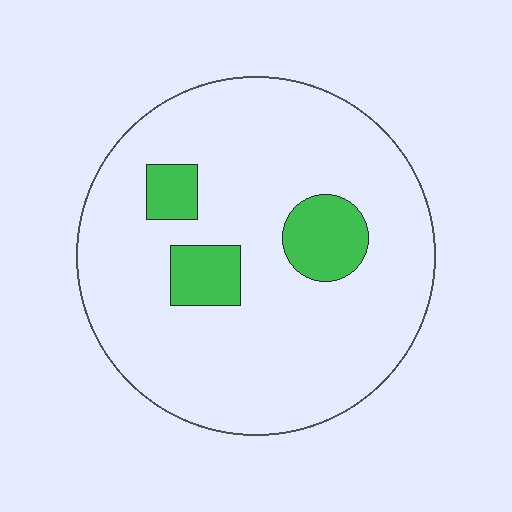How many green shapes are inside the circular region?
3.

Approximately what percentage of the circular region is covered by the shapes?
Approximately 15%.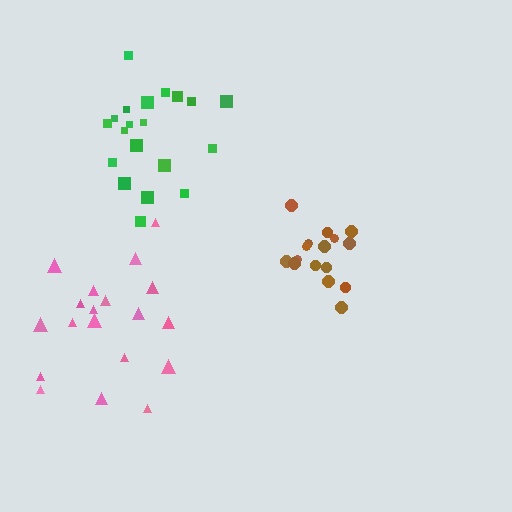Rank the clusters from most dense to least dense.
brown, green, pink.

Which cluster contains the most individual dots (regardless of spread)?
Green (20).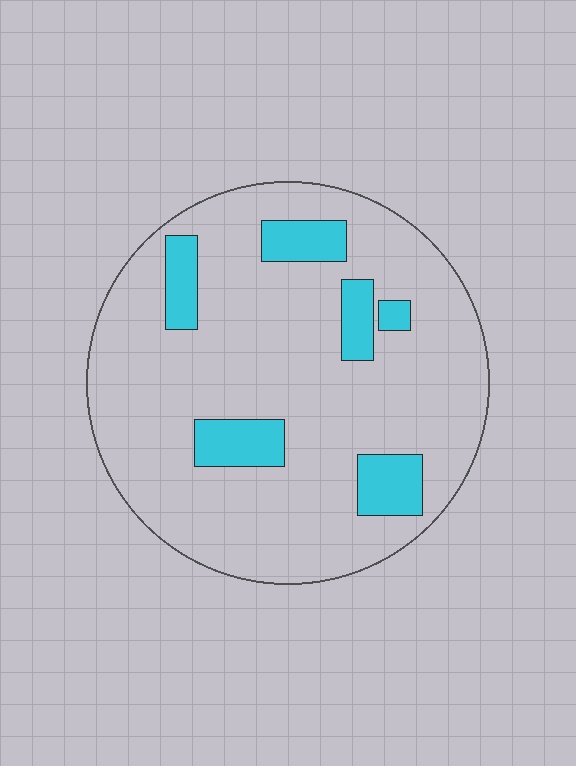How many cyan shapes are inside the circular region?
6.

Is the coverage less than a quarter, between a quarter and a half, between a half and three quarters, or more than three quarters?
Less than a quarter.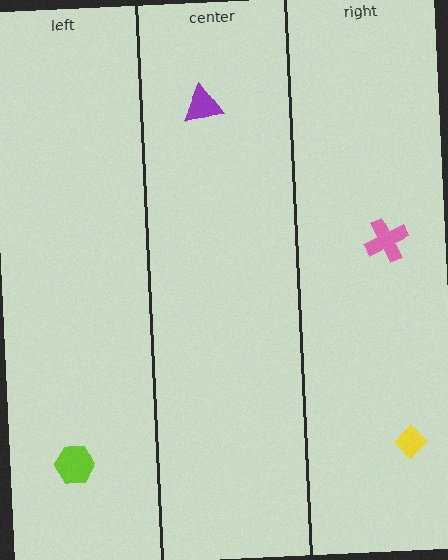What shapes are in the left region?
The lime hexagon.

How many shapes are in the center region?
1.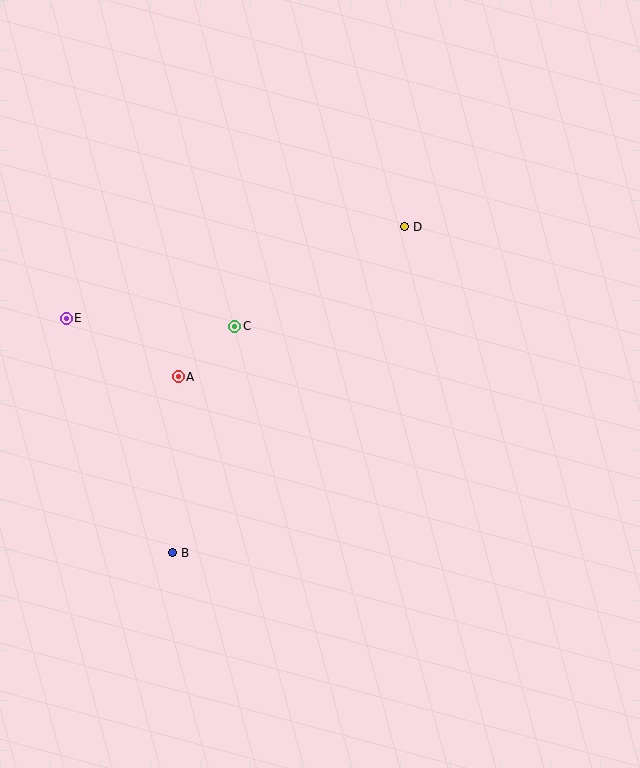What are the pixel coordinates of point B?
Point B is at (173, 553).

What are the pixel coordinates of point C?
Point C is at (235, 326).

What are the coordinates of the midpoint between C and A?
The midpoint between C and A is at (207, 351).